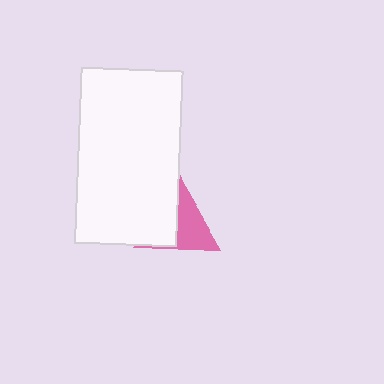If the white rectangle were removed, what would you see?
You would see the complete pink triangle.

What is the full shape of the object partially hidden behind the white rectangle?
The partially hidden object is a pink triangle.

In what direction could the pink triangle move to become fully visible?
The pink triangle could move right. That would shift it out from behind the white rectangle entirely.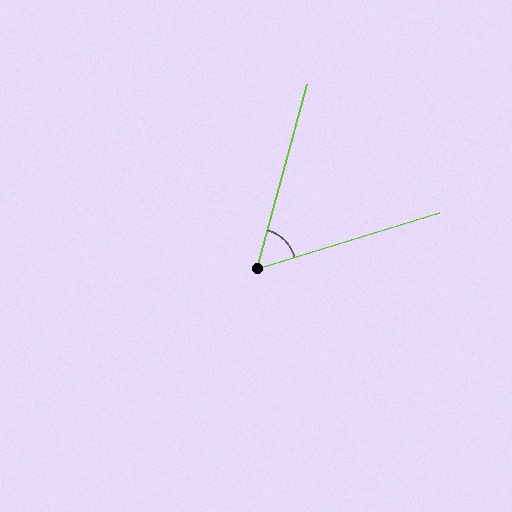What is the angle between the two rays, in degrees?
Approximately 58 degrees.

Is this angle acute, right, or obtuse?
It is acute.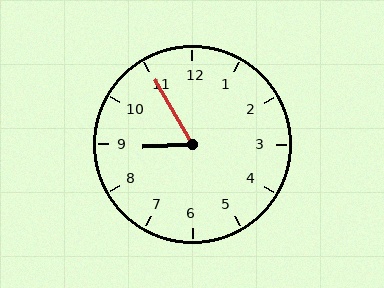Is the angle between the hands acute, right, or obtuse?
It is acute.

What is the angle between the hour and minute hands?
Approximately 62 degrees.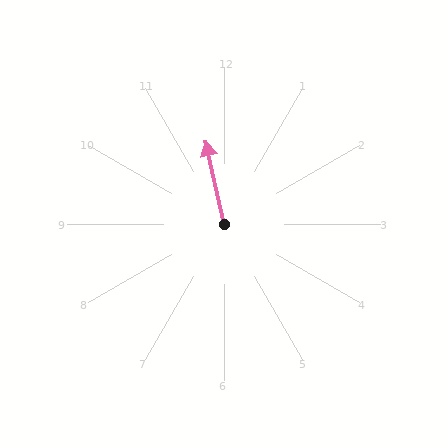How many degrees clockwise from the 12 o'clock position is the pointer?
Approximately 347 degrees.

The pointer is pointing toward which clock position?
Roughly 12 o'clock.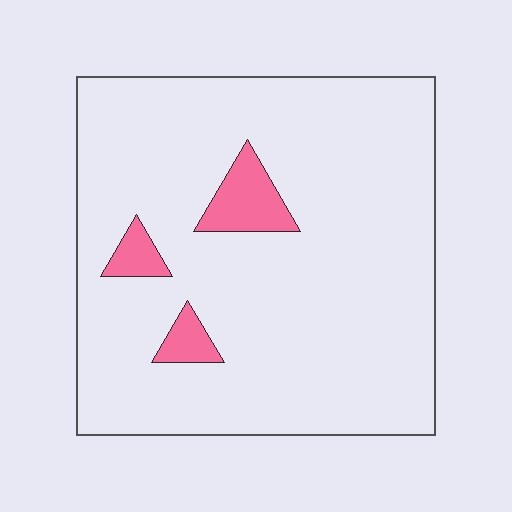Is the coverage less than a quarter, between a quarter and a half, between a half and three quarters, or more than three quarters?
Less than a quarter.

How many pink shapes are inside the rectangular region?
3.